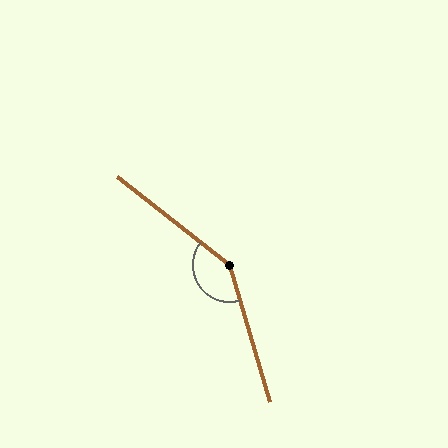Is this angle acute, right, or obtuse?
It is obtuse.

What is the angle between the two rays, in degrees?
Approximately 144 degrees.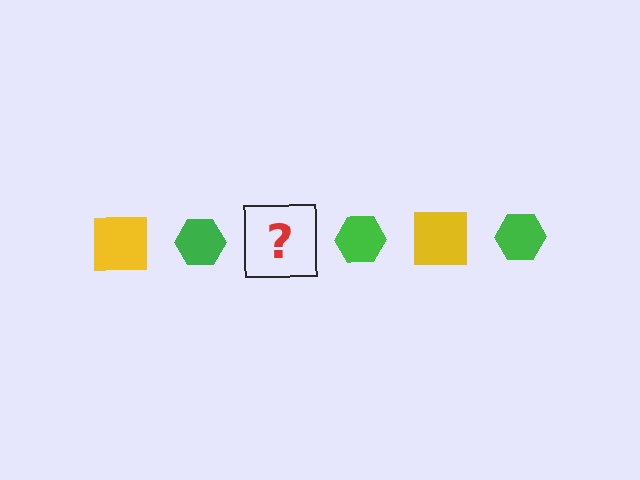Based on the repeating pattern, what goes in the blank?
The blank should be a yellow square.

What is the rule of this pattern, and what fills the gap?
The rule is that the pattern alternates between yellow square and green hexagon. The gap should be filled with a yellow square.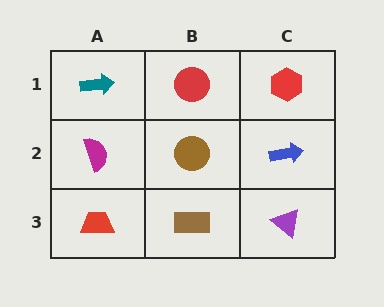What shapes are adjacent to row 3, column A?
A magenta semicircle (row 2, column A), a brown rectangle (row 3, column B).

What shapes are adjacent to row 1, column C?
A blue arrow (row 2, column C), a red circle (row 1, column B).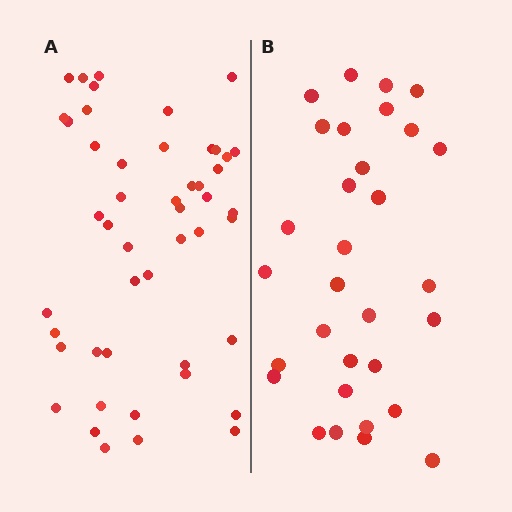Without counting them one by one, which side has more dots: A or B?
Region A (the left region) has more dots.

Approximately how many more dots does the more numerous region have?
Region A has approximately 15 more dots than region B.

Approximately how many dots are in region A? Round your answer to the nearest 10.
About 50 dots. (The exact count is 48, which rounds to 50.)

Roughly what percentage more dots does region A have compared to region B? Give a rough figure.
About 55% more.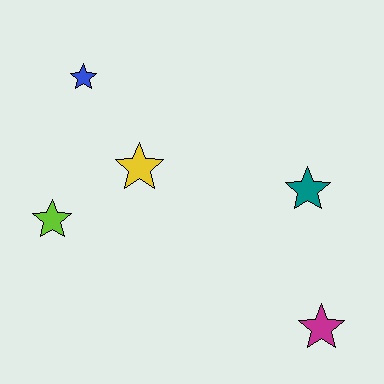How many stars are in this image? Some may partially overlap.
There are 5 stars.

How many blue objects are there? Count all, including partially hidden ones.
There is 1 blue object.